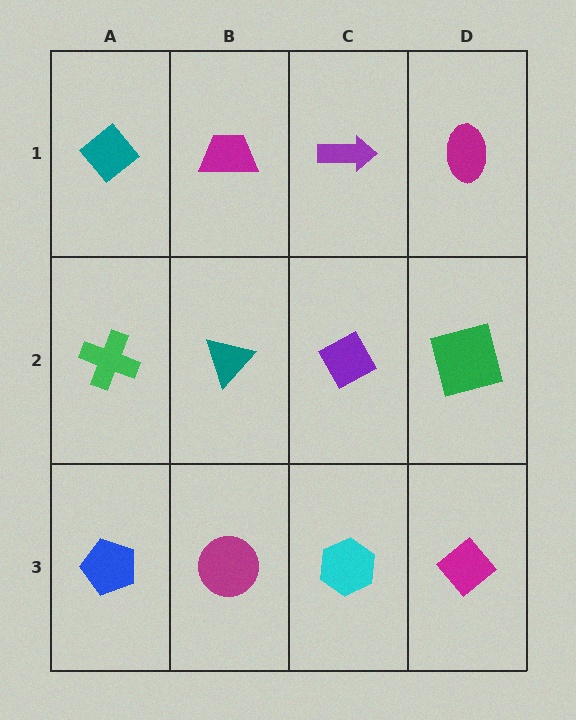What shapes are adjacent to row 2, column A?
A teal diamond (row 1, column A), a blue pentagon (row 3, column A), a teal triangle (row 2, column B).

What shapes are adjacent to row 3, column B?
A teal triangle (row 2, column B), a blue pentagon (row 3, column A), a cyan hexagon (row 3, column C).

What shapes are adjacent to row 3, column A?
A green cross (row 2, column A), a magenta circle (row 3, column B).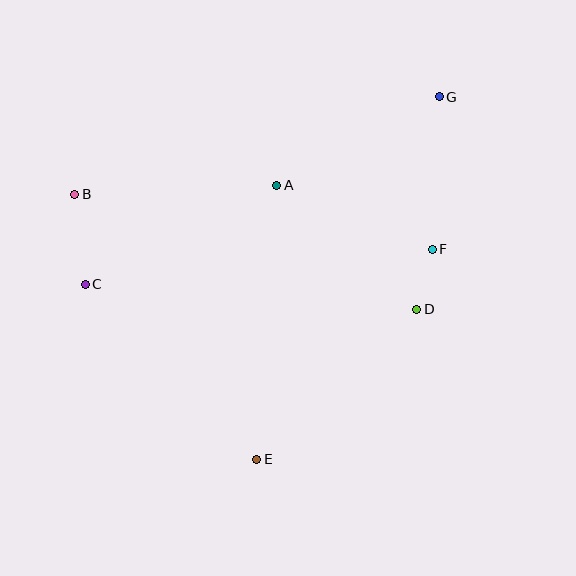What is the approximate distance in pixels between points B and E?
The distance between B and E is approximately 321 pixels.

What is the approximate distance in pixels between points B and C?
The distance between B and C is approximately 91 pixels.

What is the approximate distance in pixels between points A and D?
The distance between A and D is approximately 187 pixels.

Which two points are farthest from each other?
Points E and G are farthest from each other.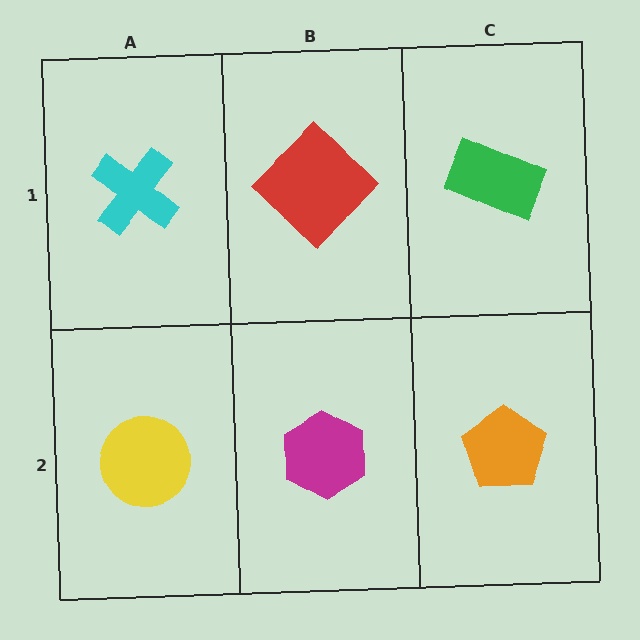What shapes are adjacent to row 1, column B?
A magenta hexagon (row 2, column B), a cyan cross (row 1, column A), a green rectangle (row 1, column C).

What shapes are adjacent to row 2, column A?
A cyan cross (row 1, column A), a magenta hexagon (row 2, column B).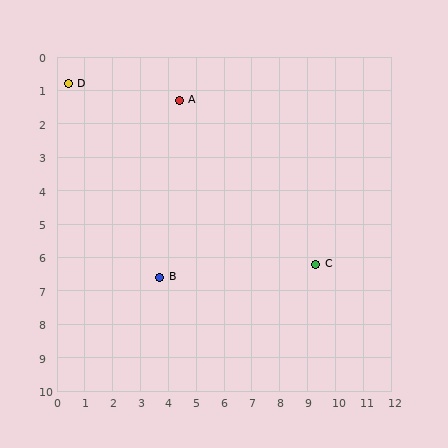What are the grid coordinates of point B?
Point B is at approximately (3.7, 6.6).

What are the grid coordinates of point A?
Point A is at approximately (4.4, 1.3).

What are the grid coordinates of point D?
Point D is at approximately (0.4, 0.8).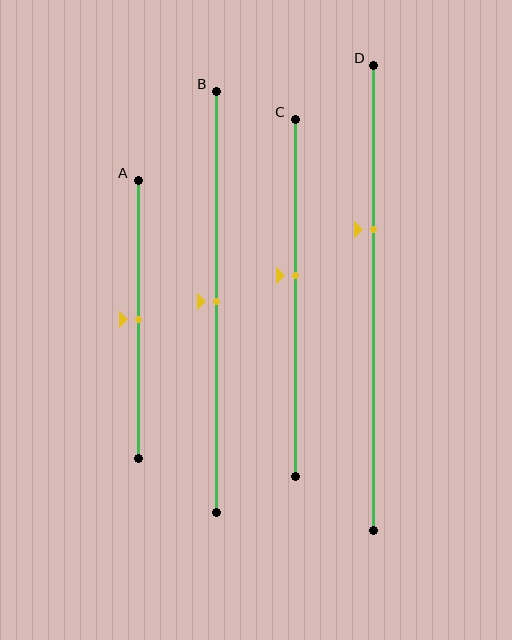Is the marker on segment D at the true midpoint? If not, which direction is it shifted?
No, the marker on segment D is shifted upward by about 15% of the segment length.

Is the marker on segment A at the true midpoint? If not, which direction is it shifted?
Yes, the marker on segment A is at the true midpoint.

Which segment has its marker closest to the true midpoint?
Segment A has its marker closest to the true midpoint.